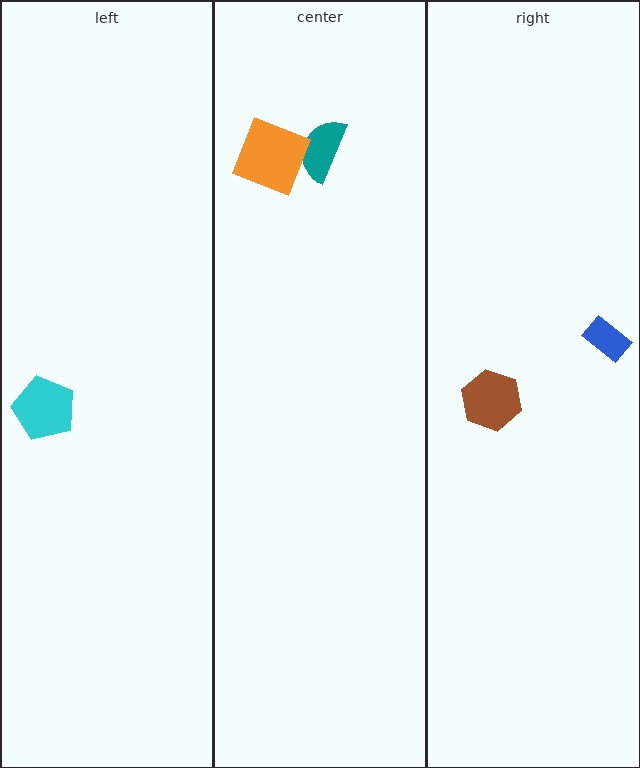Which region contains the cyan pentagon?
The left region.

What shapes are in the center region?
The teal semicircle, the orange square.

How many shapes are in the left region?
1.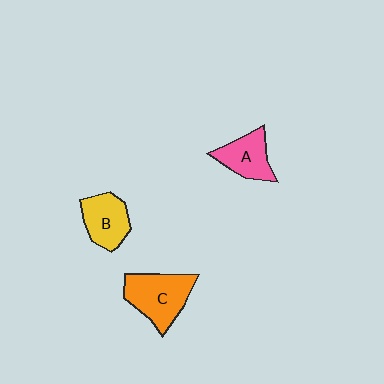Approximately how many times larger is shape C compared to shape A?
Approximately 1.4 times.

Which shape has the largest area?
Shape C (orange).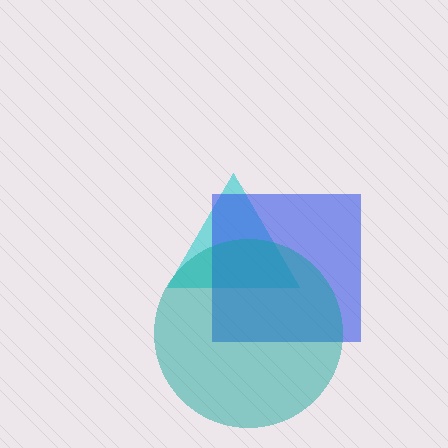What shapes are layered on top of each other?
The layered shapes are: a cyan triangle, a blue square, a teal circle.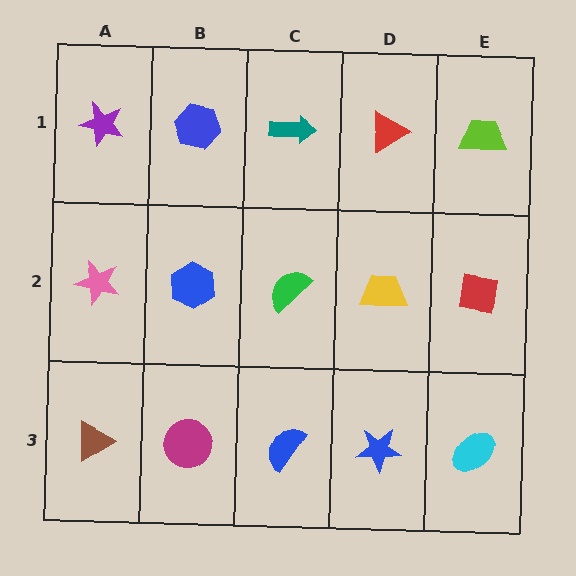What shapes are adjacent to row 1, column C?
A green semicircle (row 2, column C), a blue hexagon (row 1, column B), a red triangle (row 1, column D).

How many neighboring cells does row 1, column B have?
3.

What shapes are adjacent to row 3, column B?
A blue hexagon (row 2, column B), a brown triangle (row 3, column A), a blue semicircle (row 3, column C).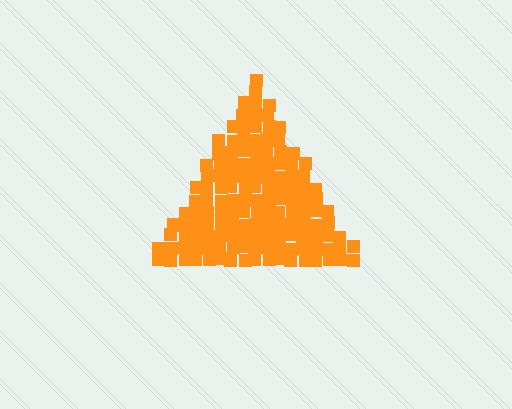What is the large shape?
The large shape is a triangle.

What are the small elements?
The small elements are squares.